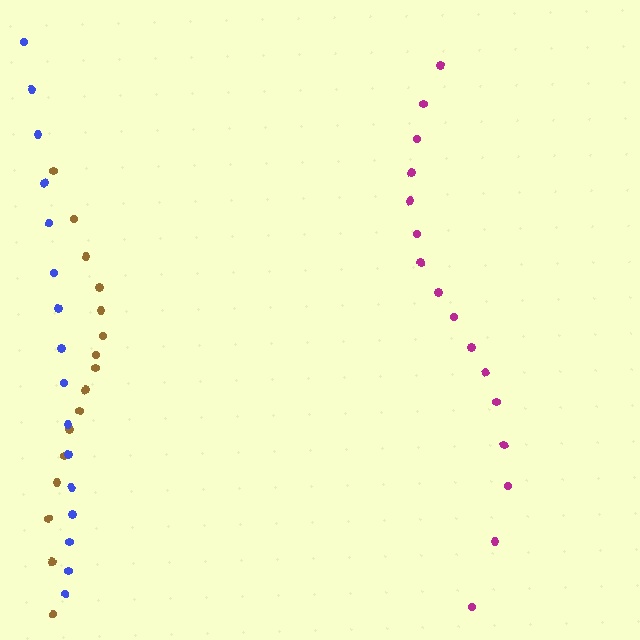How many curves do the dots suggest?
There are 3 distinct paths.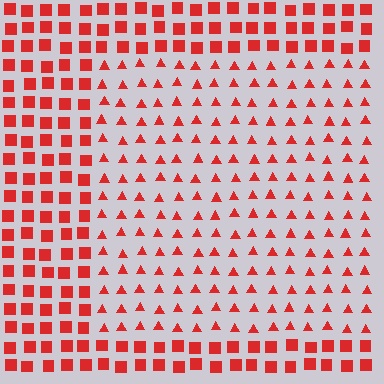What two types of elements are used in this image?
The image uses triangles inside the rectangle region and squares outside it.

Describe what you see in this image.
The image is filled with small red elements arranged in a uniform grid. A rectangle-shaped region contains triangles, while the surrounding area contains squares. The boundary is defined purely by the change in element shape.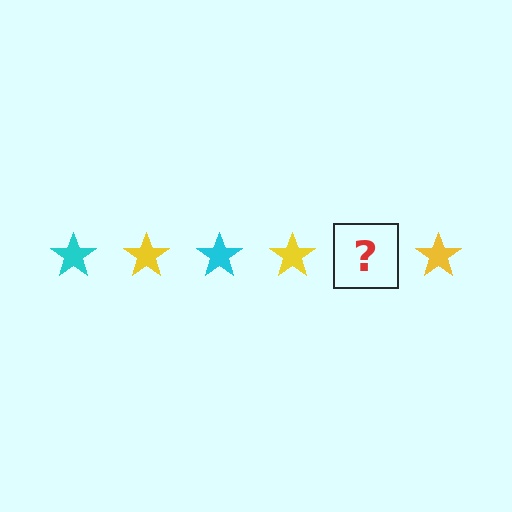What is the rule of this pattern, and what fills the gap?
The rule is that the pattern cycles through cyan, yellow stars. The gap should be filled with a cyan star.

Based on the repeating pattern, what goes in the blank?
The blank should be a cyan star.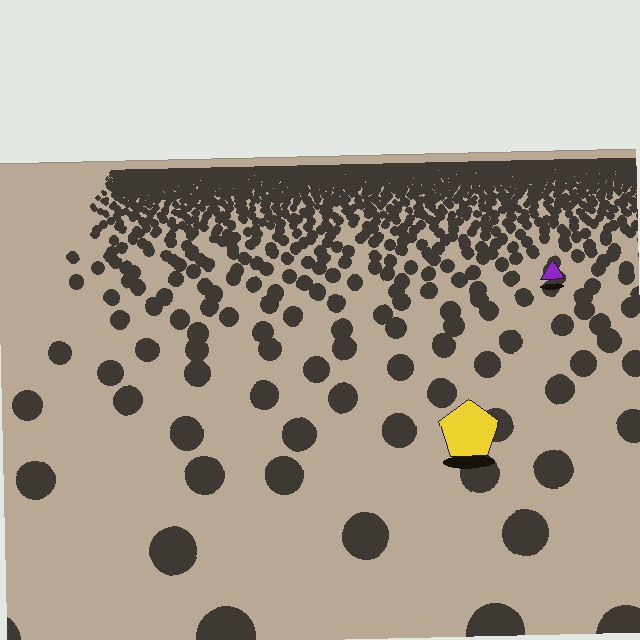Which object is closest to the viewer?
The yellow pentagon is closest. The texture marks near it are larger and more spread out.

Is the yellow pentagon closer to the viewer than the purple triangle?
Yes. The yellow pentagon is closer — you can tell from the texture gradient: the ground texture is coarser near it.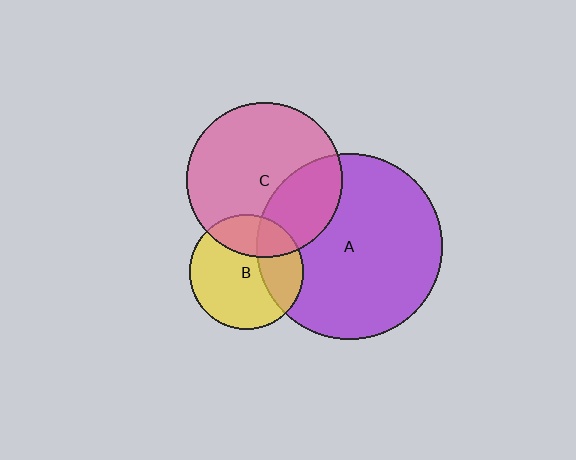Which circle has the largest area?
Circle A (purple).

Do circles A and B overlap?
Yes.